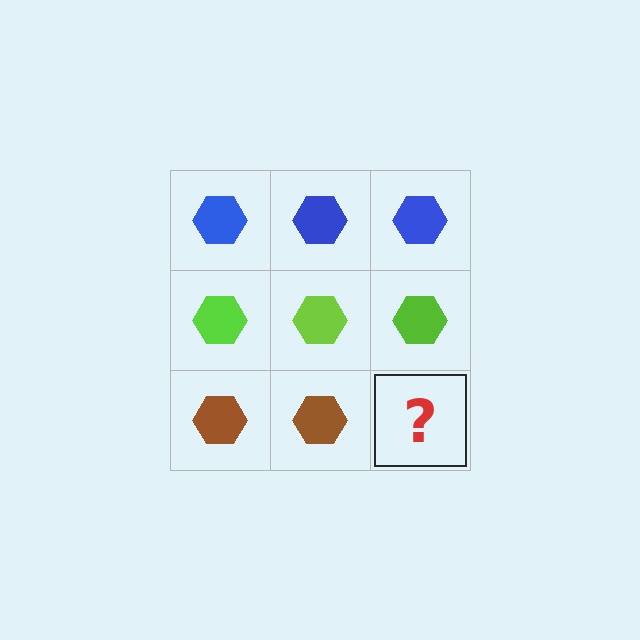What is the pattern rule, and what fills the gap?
The rule is that each row has a consistent color. The gap should be filled with a brown hexagon.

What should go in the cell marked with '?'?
The missing cell should contain a brown hexagon.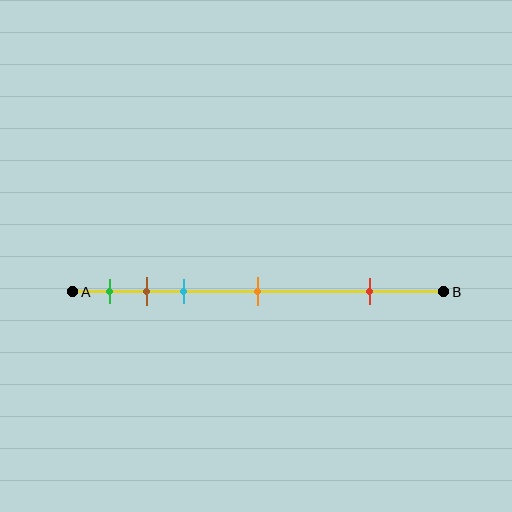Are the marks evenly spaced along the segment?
No, the marks are not evenly spaced.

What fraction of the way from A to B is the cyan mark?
The cyan mark is approximately 30% (0.3) of the way from A to B.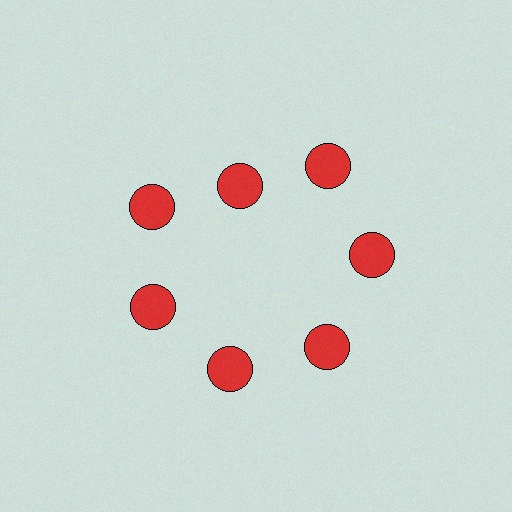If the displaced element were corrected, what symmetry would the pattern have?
It would have 7-fold rotational symmetry — the pattern would map onto itself every 51 degrees.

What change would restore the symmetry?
The symmetry would be restored by moving it outward, back onto the ring so that all 7 circles sit at equal angles and equal distance from the center.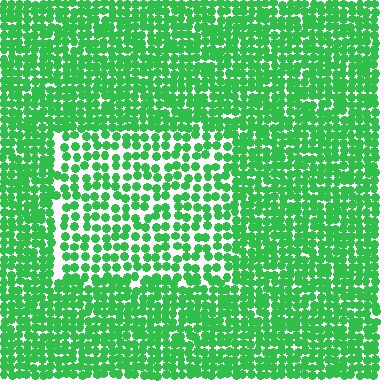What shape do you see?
I see a rectangle.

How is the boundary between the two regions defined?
The boundary is defined by a change in element density (approximately 1.7x ratio). All elements are the same color, size, and shape.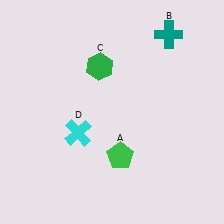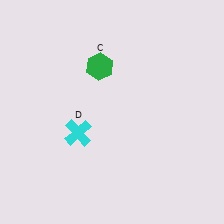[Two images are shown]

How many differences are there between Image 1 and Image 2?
There are 2 differences between the two images.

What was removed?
The teal cross (B), the green pentagon (A) were removed in Image 2.